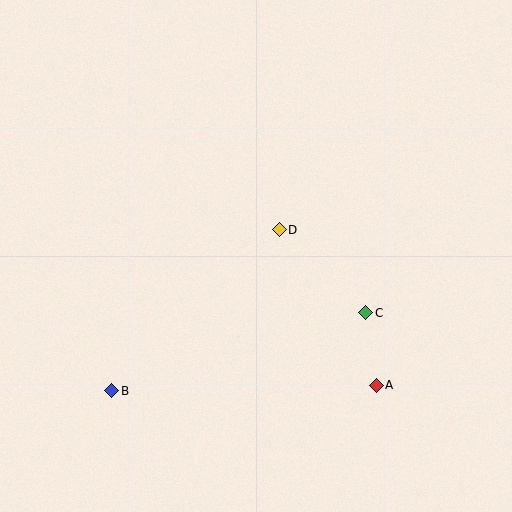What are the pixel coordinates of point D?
Point D is at (279, 230).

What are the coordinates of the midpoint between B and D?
The midpoint between B and D is at (195, 310).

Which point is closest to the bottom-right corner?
Point A is closest to the bottom-right corner.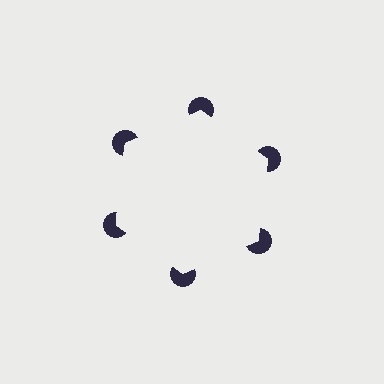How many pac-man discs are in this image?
There are 6 — one at each vertex of the illusory hexagon.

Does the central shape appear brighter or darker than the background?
It typically appears slightly brighter than the background, even though no actual brightness change is drawn.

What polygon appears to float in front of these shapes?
An illusory hexagon — its edges are inferred from the aligned wedge cuts in the pac-man discs, not physically drawn.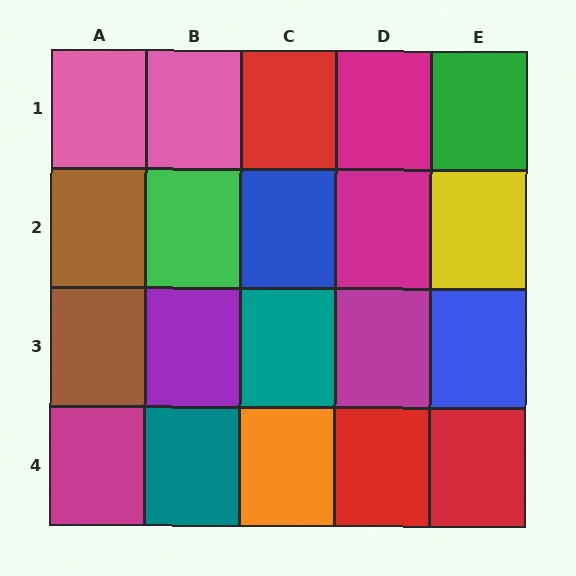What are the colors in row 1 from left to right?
Pink, pink, red, magenta, green.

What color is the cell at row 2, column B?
Green.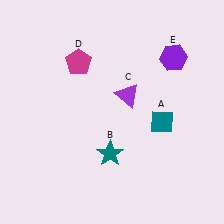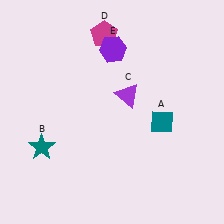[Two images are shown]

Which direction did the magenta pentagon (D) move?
The magenta pentagon (D) moved up.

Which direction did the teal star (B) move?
The teal star (B) moved left.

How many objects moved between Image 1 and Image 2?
3 objects moved between the two images.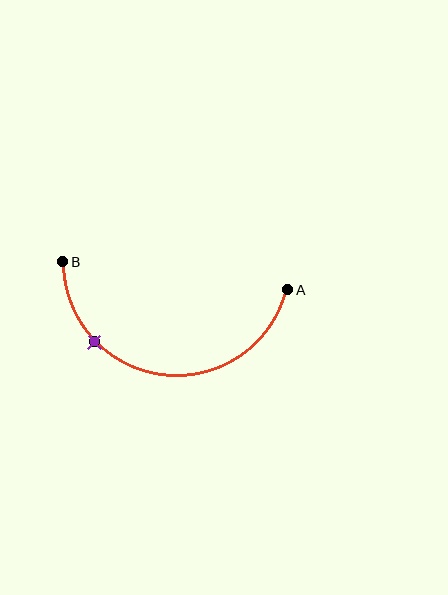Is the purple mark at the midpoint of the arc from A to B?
No. The purple mark lies on the arc but is closer to endpoint B. The arc midpoint would be at the point on the curve equidistant along the arc from both A and B.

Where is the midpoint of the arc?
The arc midpoint is the point on the curve farthest from the straight line joining A and B. It sits below that line.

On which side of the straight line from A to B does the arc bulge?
The arc bulges below the straight line connecting A and B.